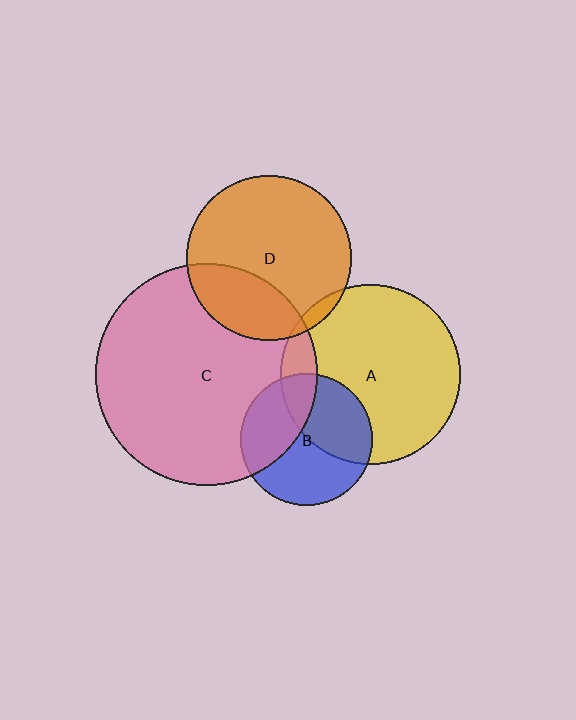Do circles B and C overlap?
Yes.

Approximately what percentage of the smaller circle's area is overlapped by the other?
Approximately 35%.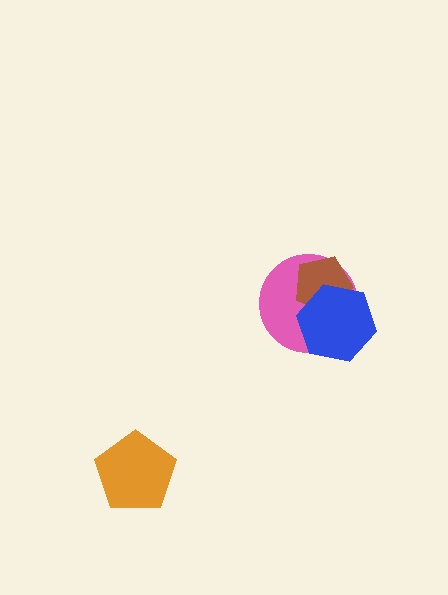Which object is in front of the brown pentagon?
The blue hexagon is in front of the brown pentagon.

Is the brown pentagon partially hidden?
Yes, it is partially covered by another shape.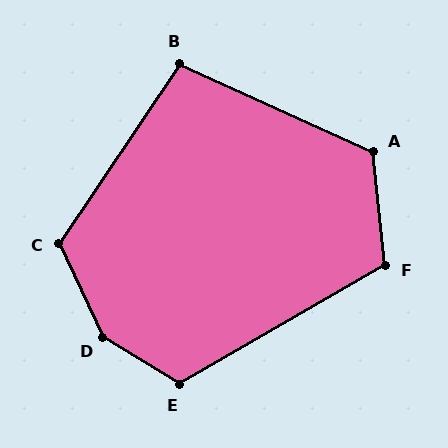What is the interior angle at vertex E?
Approximately 119 degrees (obtuse).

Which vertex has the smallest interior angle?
B, at approximately 100 degrees.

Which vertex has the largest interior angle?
D, at approximately 146 degrees.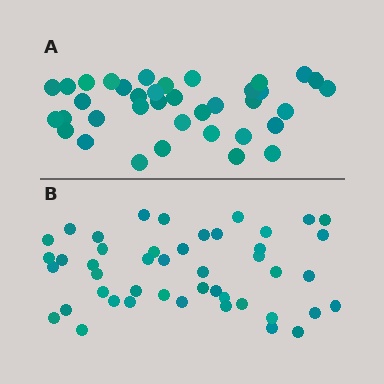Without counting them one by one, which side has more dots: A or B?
Region B (the bottom region) has more dots.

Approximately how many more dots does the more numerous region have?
Region B has roughly 8 or so more dots than region A.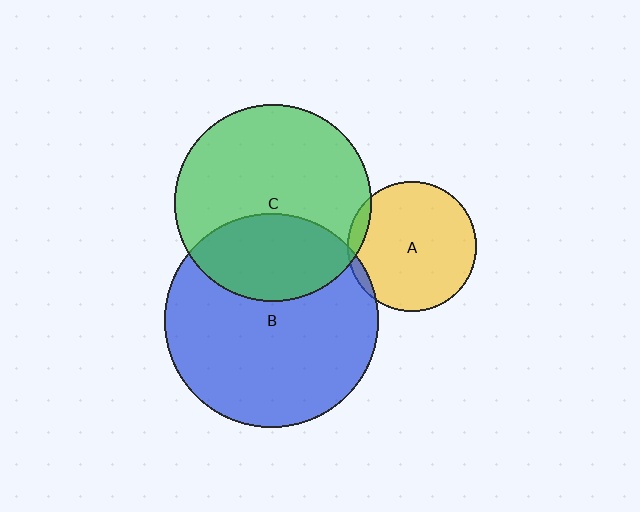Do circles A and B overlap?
Yes.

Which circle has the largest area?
Circle B (blue).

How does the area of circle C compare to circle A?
Approximately 2.3 times.